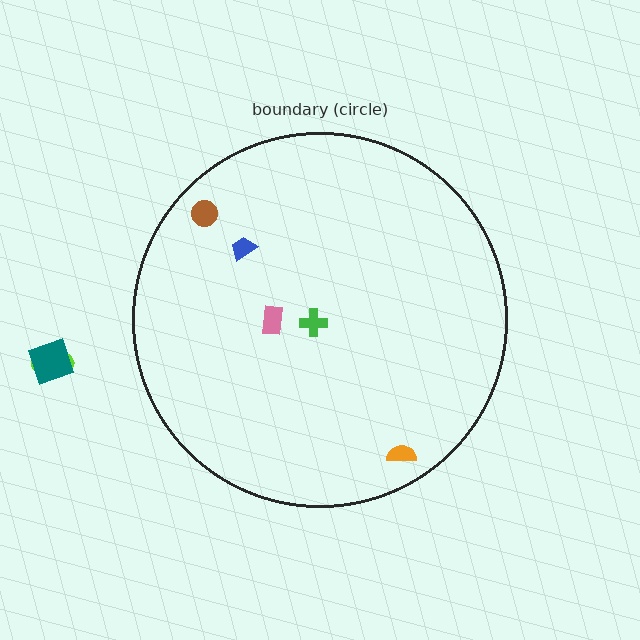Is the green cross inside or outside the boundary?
Inside.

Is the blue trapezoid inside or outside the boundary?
Inside.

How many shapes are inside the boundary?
5 inside, 2 outside.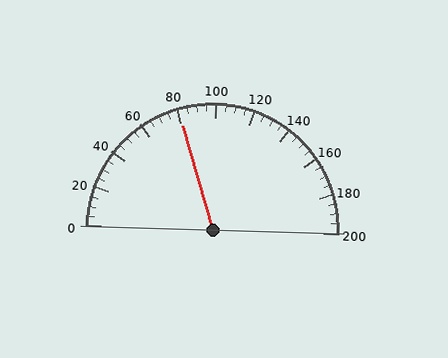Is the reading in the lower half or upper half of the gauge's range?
The reading is in the lower half of the range (0 to 200).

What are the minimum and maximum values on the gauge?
The gauge ranges from 0 to 200.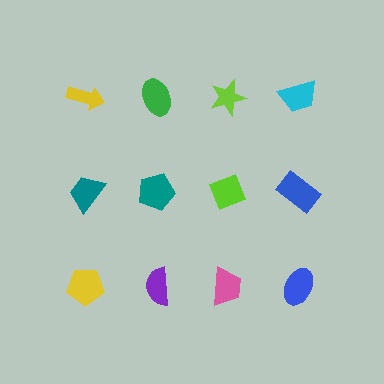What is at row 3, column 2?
A purple semicircle.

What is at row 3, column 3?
A pink trapezoid.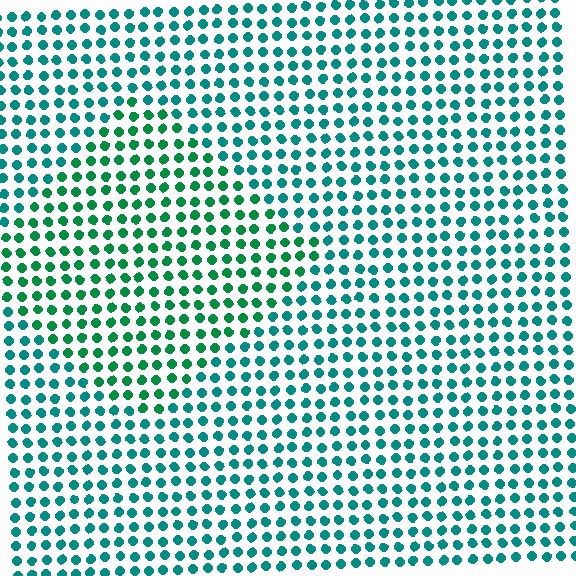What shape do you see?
I see a diamond.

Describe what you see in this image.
The image is filled with small teal elements in a uniform arrangement. A diamond-shaped region is visible where the elements are tinted to a slightly different hue, forming a subtle color boundary.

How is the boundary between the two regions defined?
The boundary is defined purely by a slight shift in hue (about 29 degrees). Spacing, size, and orientation are identical on both sides.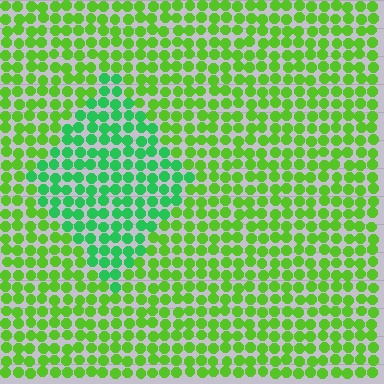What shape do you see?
I see a diamond.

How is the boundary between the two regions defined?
The boundary is defined purely by a slight shift in hue (about 36 degrees). Spacing, size, and orientation are identical on both sides.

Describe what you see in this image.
The image is filled with small lime elements in a uniform arrangement. A diamond-shaped region is visible where the elements are tinted to a slightly different hue, forming a subtle color boundary.